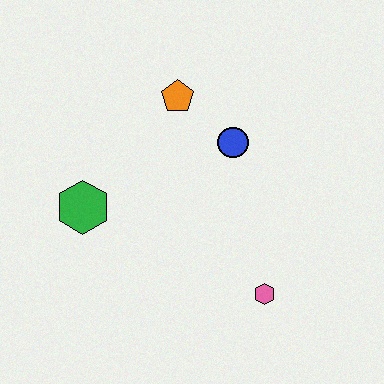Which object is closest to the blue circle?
The orange pentagon is closest to the blue circle.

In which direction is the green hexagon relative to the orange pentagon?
The green hexagon is below the orange pentagon.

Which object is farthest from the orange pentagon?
The pink hexagon is farthest from the orange pentagon.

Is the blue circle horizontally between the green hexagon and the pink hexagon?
Yes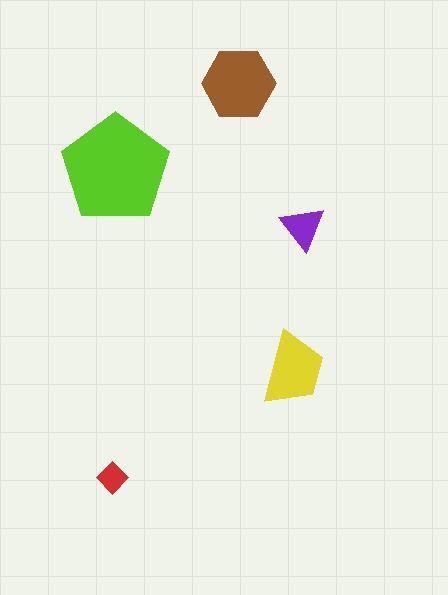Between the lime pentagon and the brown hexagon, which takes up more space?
The lime pentagon.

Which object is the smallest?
The red diamond.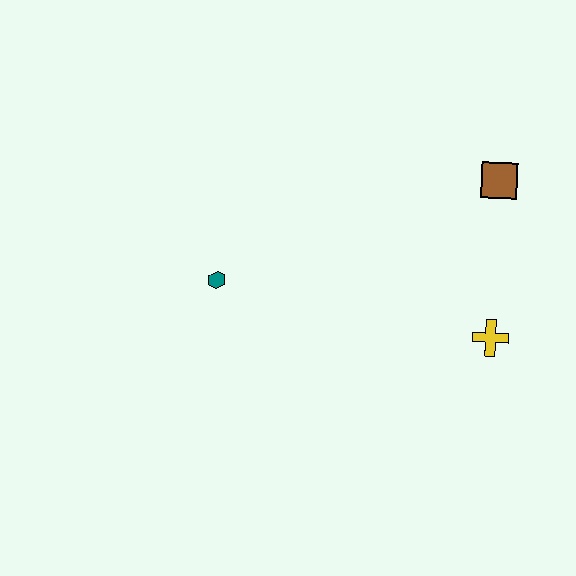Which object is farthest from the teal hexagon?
The brown square is farthest from the teal hexagon.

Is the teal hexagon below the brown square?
Yes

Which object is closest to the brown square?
The yellow cross is closest to the brown square.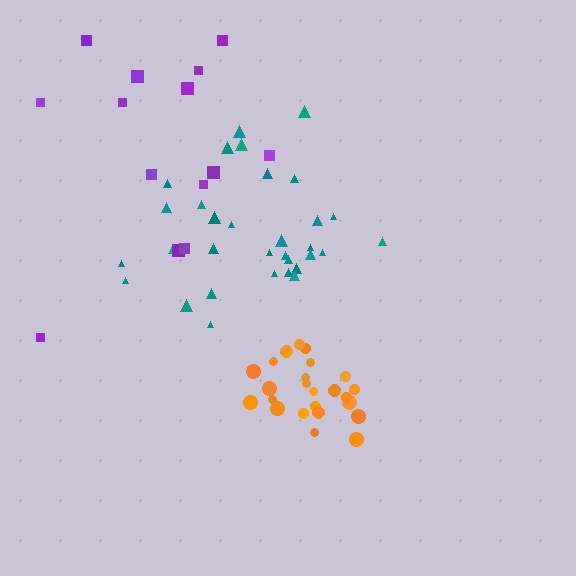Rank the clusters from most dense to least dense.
orange, teal, purple.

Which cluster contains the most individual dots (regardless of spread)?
Teal (32).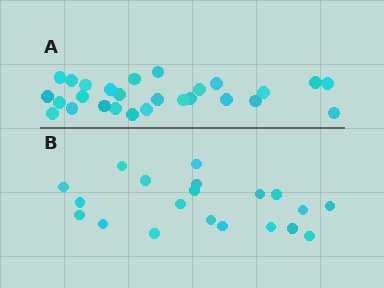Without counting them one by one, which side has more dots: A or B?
Region A (the top region) has more dots.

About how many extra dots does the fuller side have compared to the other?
Region A has roughly 8 or so more dots than region B.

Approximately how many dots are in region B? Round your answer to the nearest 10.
About 20 dots.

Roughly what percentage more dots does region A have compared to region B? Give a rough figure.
About 35% more.